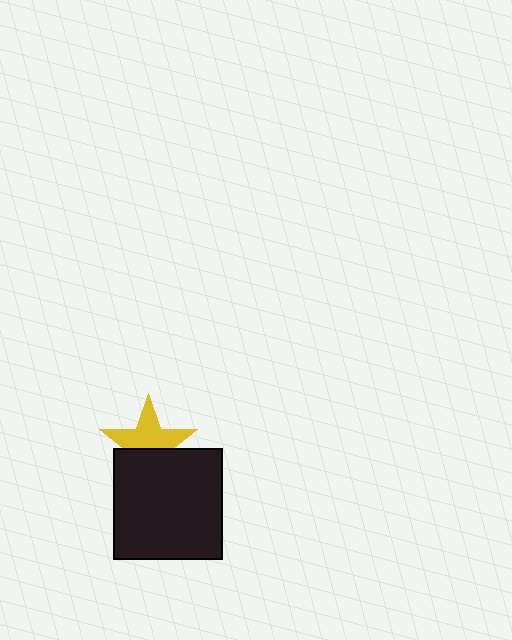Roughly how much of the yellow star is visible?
About half of it is visible (roughly 57%).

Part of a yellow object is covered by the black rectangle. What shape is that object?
It is a star.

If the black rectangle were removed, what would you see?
You would see the complete yellow star.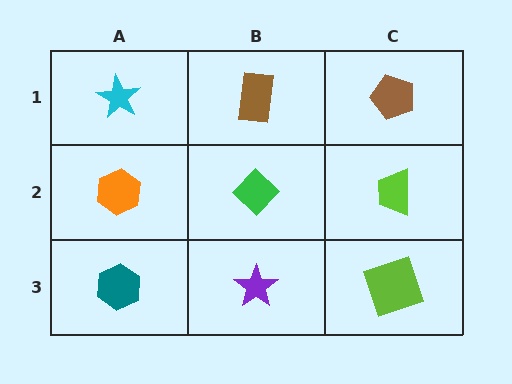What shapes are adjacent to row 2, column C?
A brown pentagon (row 1, column C), a lime square (row 3, column C), a green diamond (row 2, column B).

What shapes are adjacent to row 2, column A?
A cyan star (row 1, column A), a teal hexagon (row 3, column A), a green diamond (row 2, column B).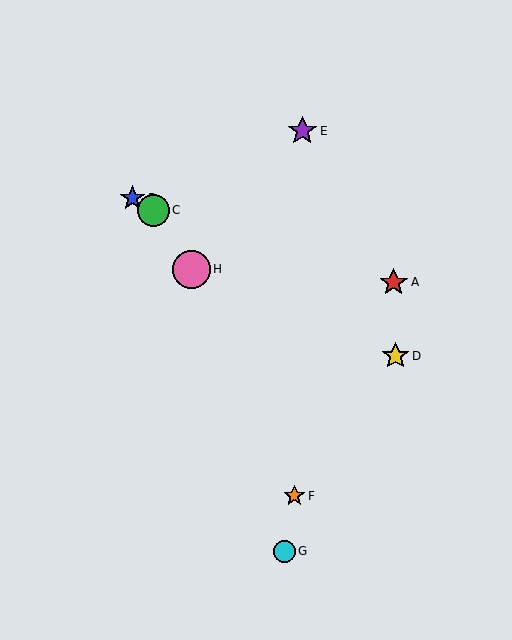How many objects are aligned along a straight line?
3 objects (B, C, D) are aligned along a straight line.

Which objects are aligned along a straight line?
Objects B, C, D are aligned along a straight line.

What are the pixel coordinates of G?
Object G is at (285, 551).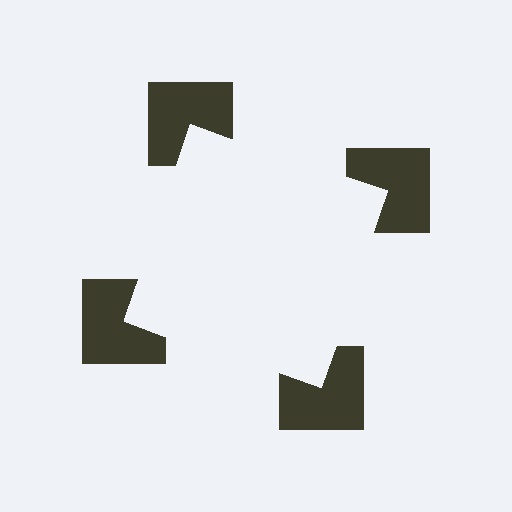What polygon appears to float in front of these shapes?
An illusory square — its edges are inferred from the aligned wedge cuts in the notched squares, not physically drawn.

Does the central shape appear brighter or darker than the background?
It typically appears slightly brighter than the background, even though no actual brightness change is drawn.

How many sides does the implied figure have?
4 sides.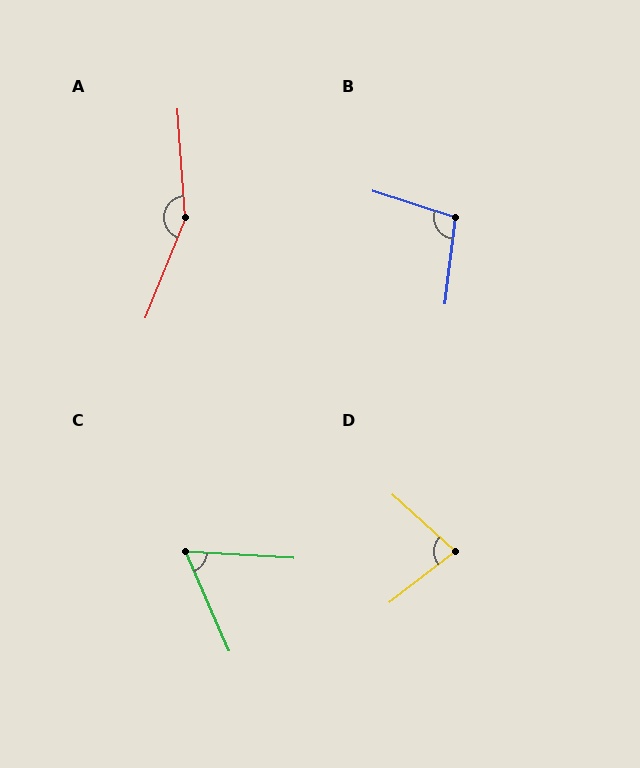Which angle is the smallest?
C, at approximately 63 degrees.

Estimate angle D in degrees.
Approximately 79 degrees.